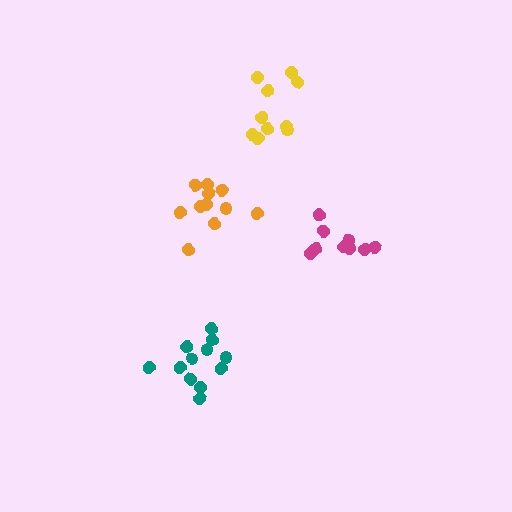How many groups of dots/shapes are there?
There are 4 groups.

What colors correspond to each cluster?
The clusters are colored: magenta, yellow, orange, teal.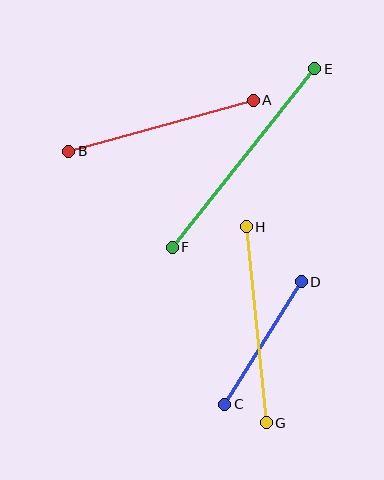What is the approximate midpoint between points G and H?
The midpoint is at approximately (256, 325) pixels.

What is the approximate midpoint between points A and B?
The midpoint is at approximately (161, 126) pixels.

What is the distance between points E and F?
The distance is approximately 228 pixels.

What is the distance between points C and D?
The distance is approximately 144 pixels.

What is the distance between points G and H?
The distance is approximately 197 pixels.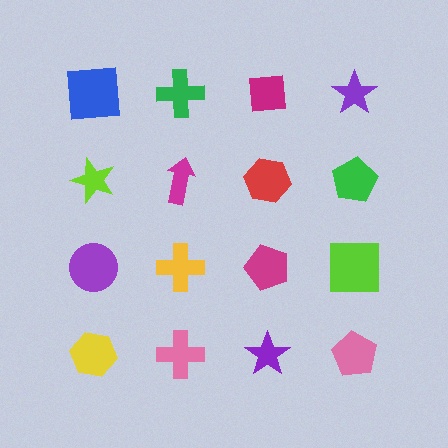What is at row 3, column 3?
A magenta pentagon.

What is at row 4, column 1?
A yellow hexagon.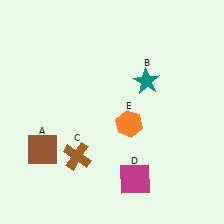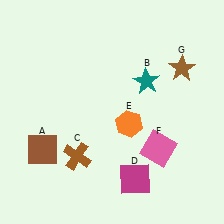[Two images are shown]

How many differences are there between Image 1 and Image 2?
There are 2 differences between the two images.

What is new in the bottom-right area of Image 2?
A pink square (F) was added in the bottom-right area of Image 2.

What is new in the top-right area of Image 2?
A brown star (G) was added in the top-right area of Image 2.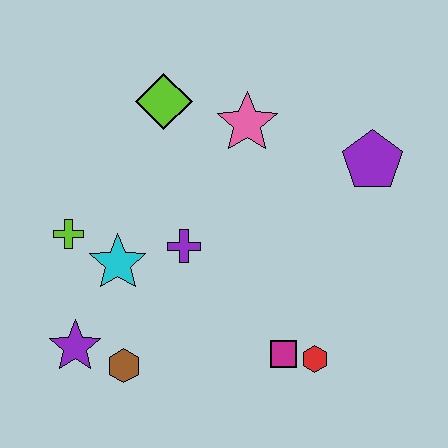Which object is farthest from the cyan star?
The purple pentagon is farthest from the cyan star.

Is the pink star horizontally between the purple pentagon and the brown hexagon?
Yes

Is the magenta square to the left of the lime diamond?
No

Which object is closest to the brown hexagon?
The purple star is closest to the brown hexagon.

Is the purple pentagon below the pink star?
Yes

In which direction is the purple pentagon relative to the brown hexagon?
The purple pentagon is to the right of the brown hexagon.